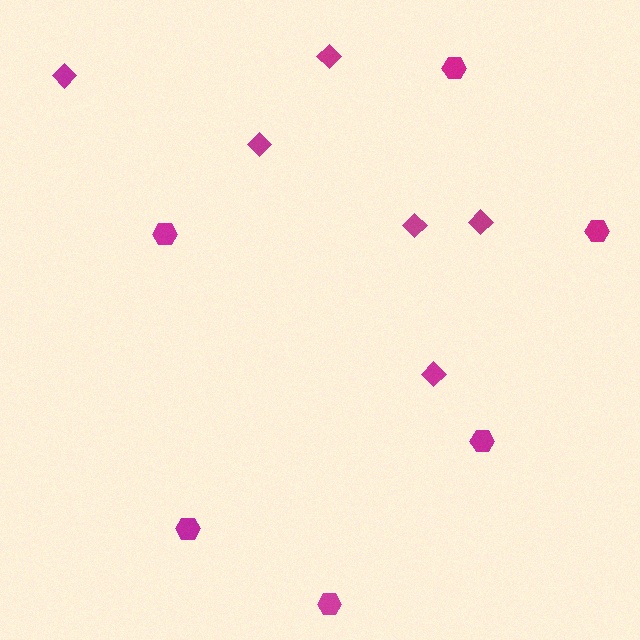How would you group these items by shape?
There are 2 groups: one group of hexagons (6) and one group of diamonds (6).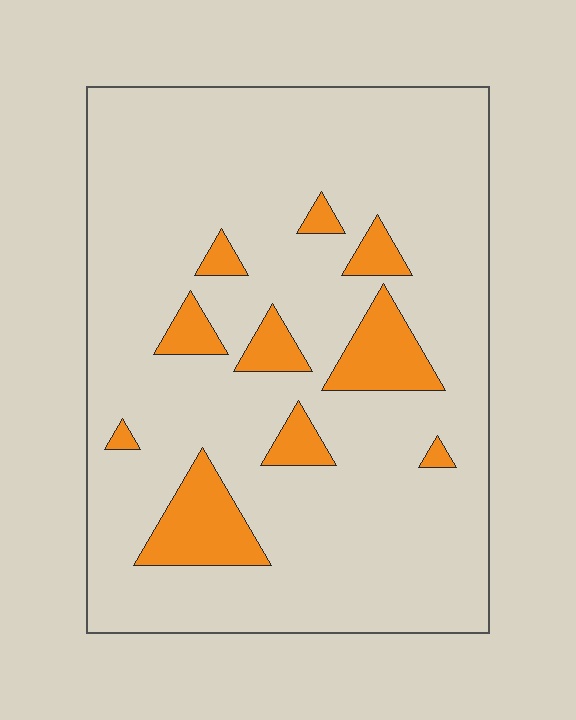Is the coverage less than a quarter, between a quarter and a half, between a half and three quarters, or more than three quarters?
Less than a quarter.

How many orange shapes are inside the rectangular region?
10.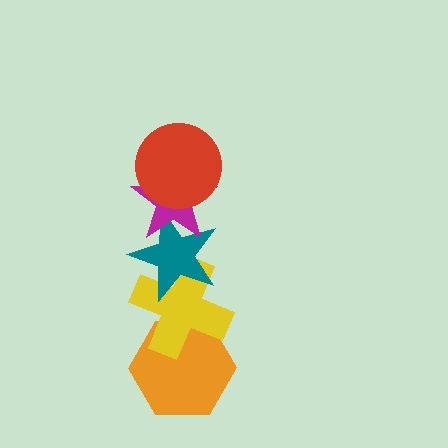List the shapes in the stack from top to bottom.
From top to bottom: the red circle, the magenta star, the teal star, the yellow cross, the orange hexagon.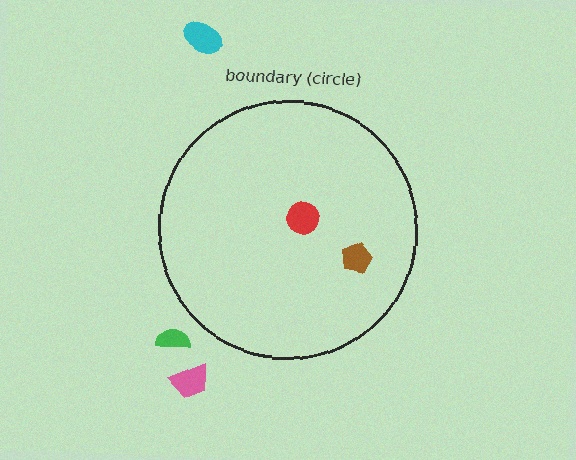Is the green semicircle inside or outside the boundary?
Outside.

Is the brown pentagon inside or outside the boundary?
Inside.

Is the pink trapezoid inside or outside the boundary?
Outside.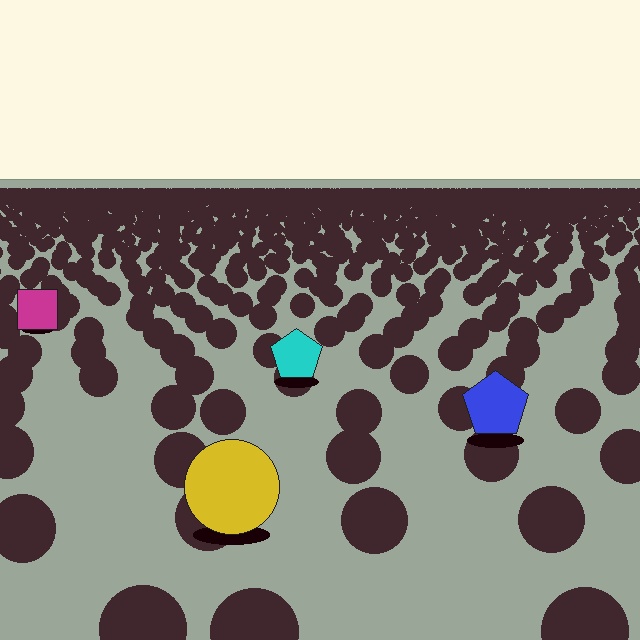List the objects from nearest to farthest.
From nearest to farthest: the yellow circle, the blue pentagon, the cyan pentagon, the magenta square.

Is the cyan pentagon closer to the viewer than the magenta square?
Yes. The cyan pentagon is closer — you can tell from the texture gradient: the ground texture is coarser near it.